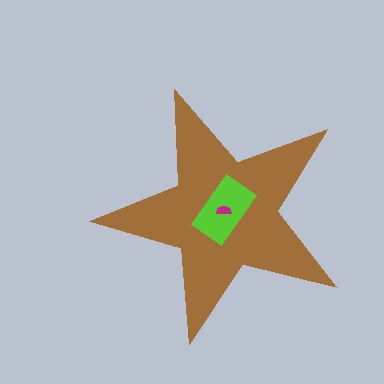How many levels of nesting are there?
3.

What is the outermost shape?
The brown star.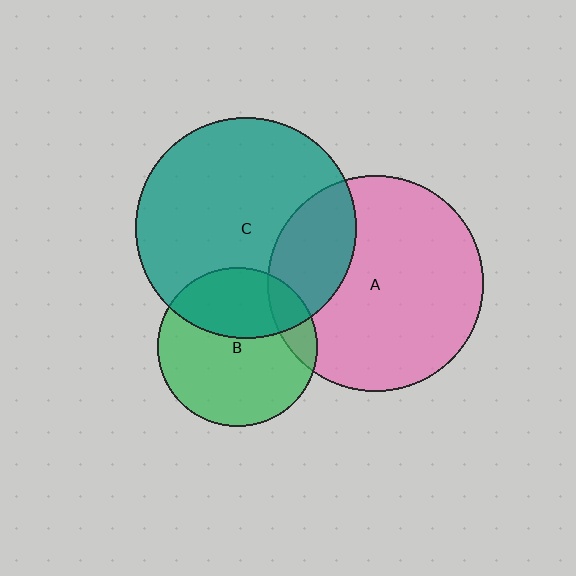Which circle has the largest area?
Circle C (teal).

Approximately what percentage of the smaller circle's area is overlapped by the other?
Approximately 15%.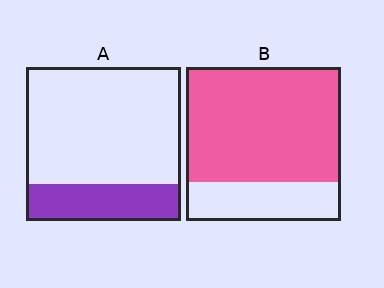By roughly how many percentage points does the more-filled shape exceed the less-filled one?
By roughly 50 percentage points (B over A).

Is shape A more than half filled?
No.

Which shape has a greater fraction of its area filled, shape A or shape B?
Shape B.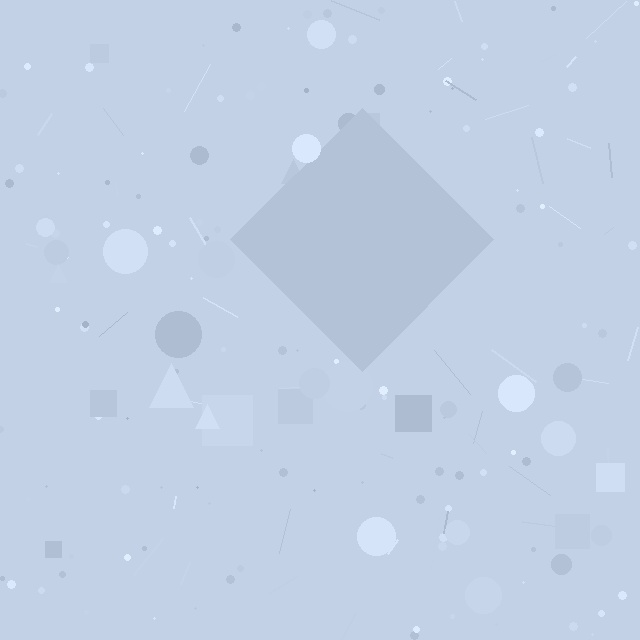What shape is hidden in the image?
A diamond is hidden in the image.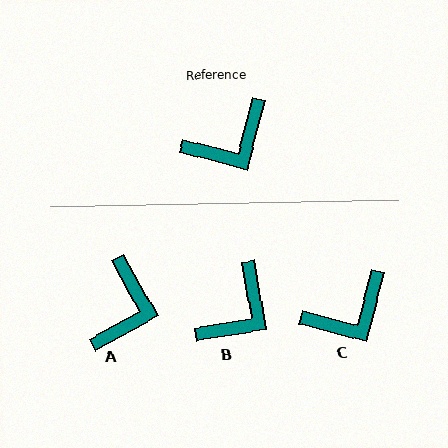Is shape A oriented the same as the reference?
No, it is off by about 44 degrees.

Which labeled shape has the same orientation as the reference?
C.